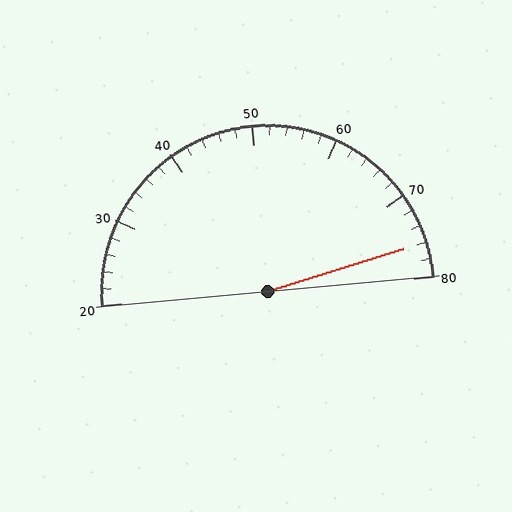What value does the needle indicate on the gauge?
The needle indicates approximately 76.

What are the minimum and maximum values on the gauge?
The gauge ranges from 20 to 80.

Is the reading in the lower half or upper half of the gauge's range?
The reading is in the upper half of the range (20 to 80).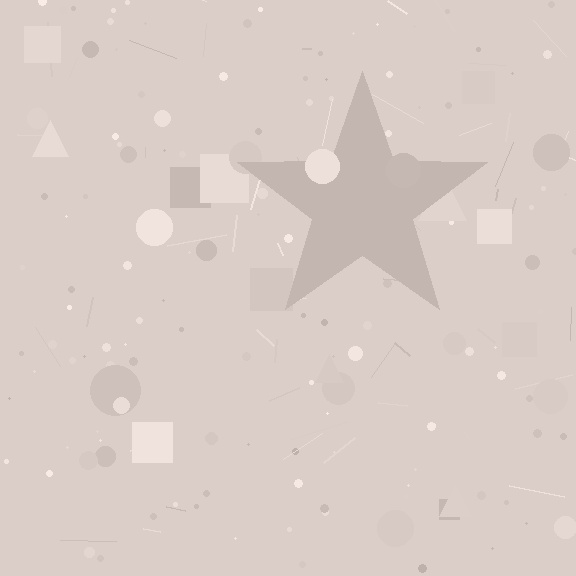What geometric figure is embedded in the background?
A star is embedded in the background.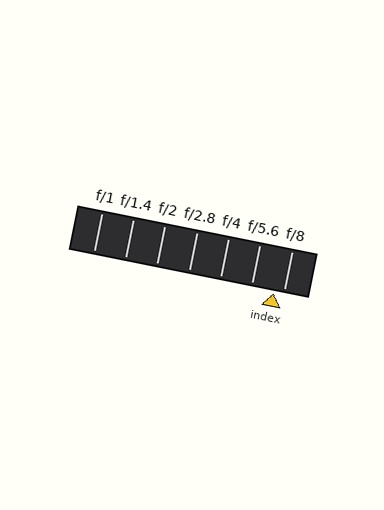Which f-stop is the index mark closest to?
The index mark is closest to f/8.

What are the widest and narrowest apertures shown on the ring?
The widest aperture shown is f/1 and the narrowest is f/8.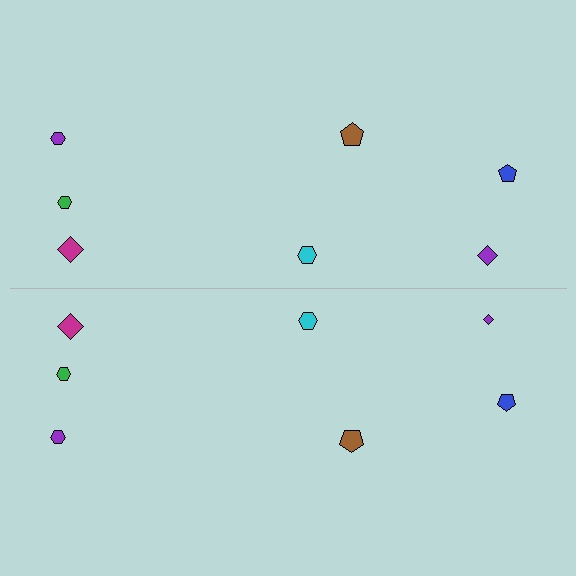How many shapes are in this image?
There are 14 shapes in this image.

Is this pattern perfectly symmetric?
No, the pattern is not perfectly symmetric. The purple diamond on the bottom side has a different size than its mirror counterpart.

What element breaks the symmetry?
The purple diamond on the bottom side has a different size than its mirror counterpart.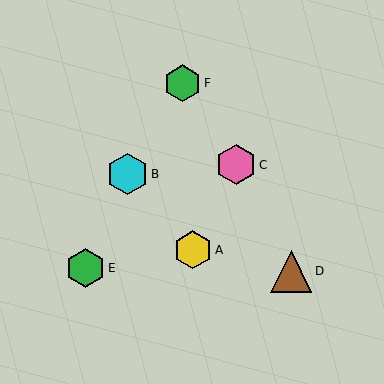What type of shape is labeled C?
Shape C is a pink hexagon.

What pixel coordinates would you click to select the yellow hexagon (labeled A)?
Click at (193, 250) to select the yellow hexagon A.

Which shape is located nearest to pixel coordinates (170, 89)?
The green hexagon (labeled F) at (183, 83) is nearest to that location.